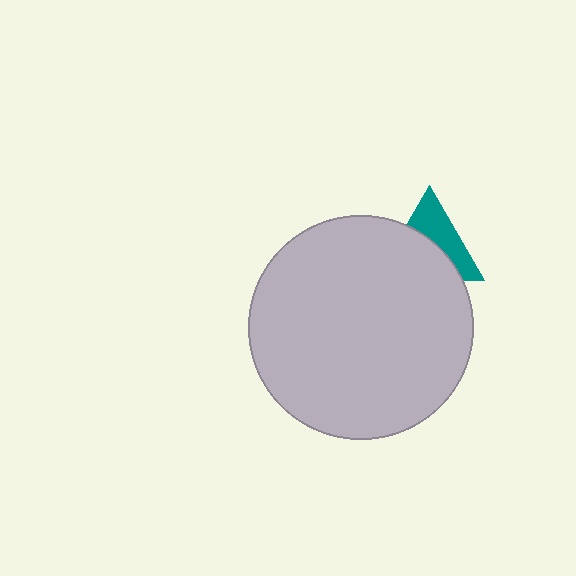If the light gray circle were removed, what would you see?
You would see the complete teal triangle.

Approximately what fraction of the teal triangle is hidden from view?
Roughly 55% of the teal triangle is hidden behind the light gray circle.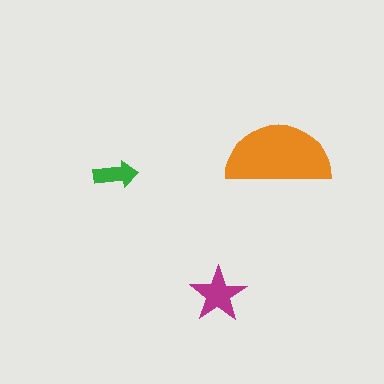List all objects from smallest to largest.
The green arrow, the magenta star, the orange semicircle.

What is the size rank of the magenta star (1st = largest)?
2nd.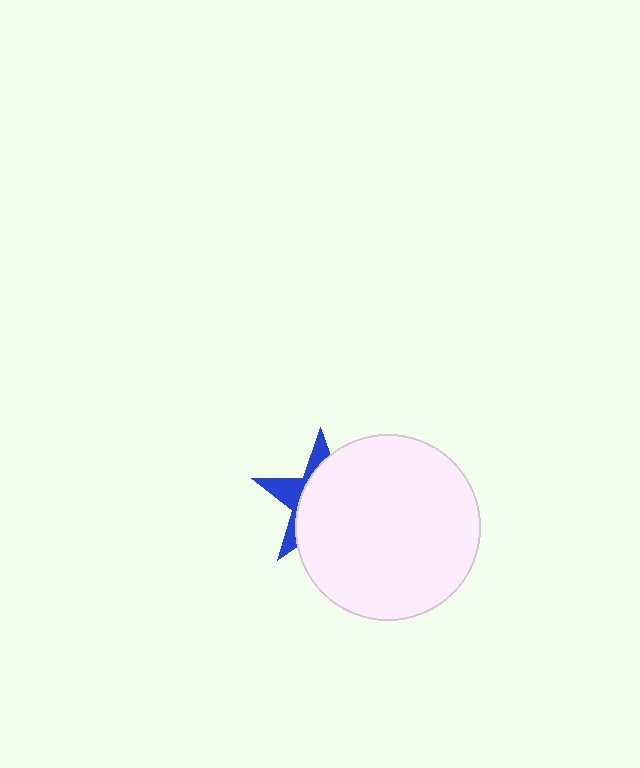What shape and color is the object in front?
The object in front is a white circle.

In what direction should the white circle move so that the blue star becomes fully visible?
The white circle should move right. That is the shortest direction to clear the overlap and leave the blue star fully visible.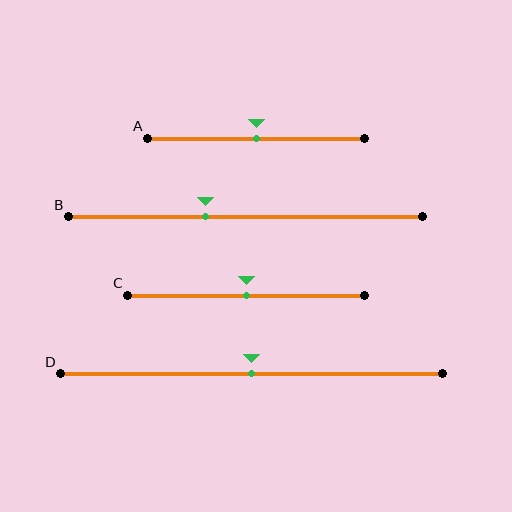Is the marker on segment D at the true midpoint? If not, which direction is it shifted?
Yes, the marker on segment D is at the true midpoint.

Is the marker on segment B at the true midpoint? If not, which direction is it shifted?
No, the marker on segment B is shifted to the left by about 12% of the segment length.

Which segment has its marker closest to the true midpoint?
Segment A has its marker closest to the true midpoint.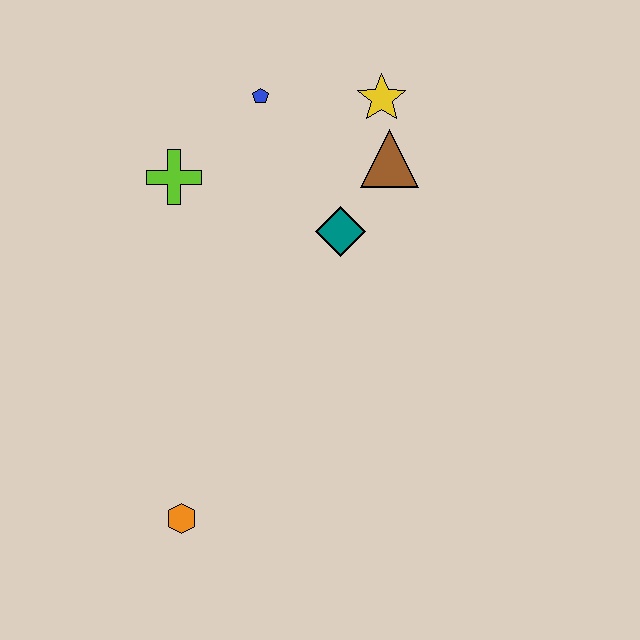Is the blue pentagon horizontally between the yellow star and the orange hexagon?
Yes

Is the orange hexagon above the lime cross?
No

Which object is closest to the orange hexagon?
The teal diamond is closest to the orange hexagon.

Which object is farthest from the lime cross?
The orange hexagon is farthest from the lime cross.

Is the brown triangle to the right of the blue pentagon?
Yes